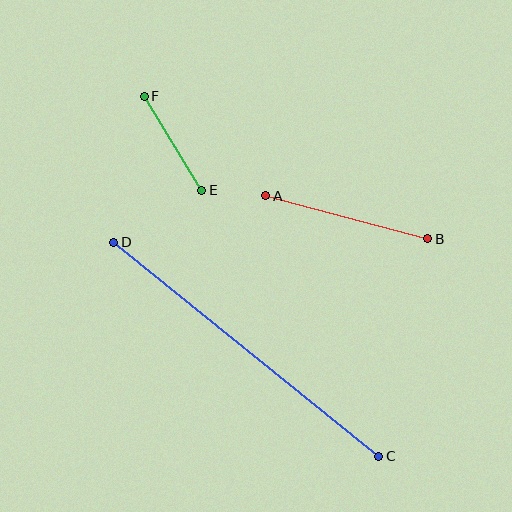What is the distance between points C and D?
The distance is approximately 341 pixels.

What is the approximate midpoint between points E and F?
The midpoint is at approximately (173, 143) pixels.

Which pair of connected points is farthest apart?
Points C and D are farthest apart.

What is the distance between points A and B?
The distance is approximately 168 pixels.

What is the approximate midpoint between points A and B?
The midpoint is at approximately (347, 217) pixels.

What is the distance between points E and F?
The distance is approximately 110 pixels.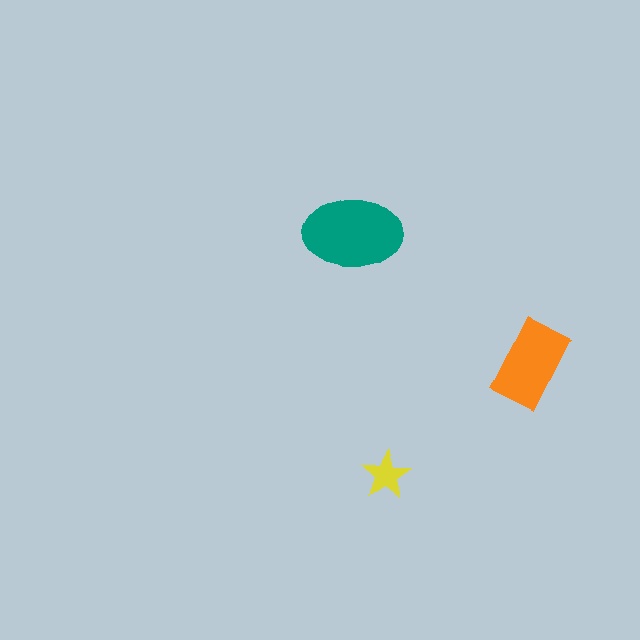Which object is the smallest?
The yellow star.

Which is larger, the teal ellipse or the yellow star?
The teal ellipse.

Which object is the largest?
The teal ellipse.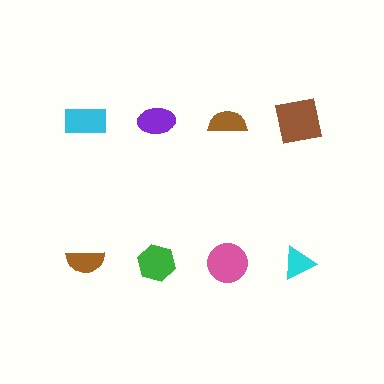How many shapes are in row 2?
4 shapes.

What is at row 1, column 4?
A brown square.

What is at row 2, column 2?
A green hexagon.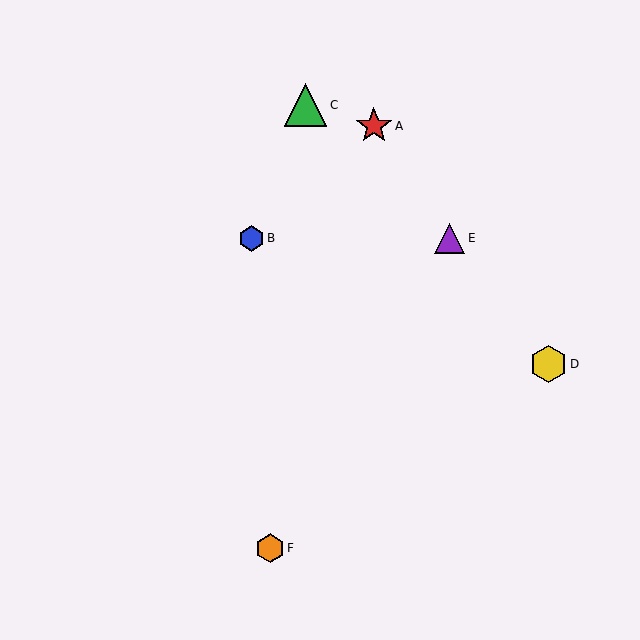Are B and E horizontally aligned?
Yes, both are at y≈238.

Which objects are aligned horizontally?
Objects B, E are aligned horizontally.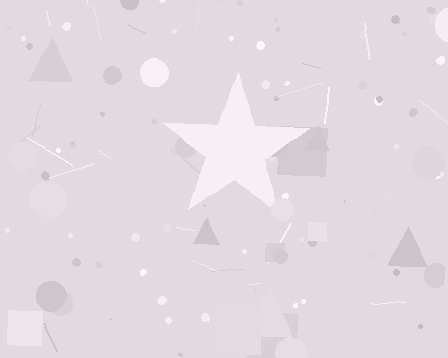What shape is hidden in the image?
A star is hidden in the image.